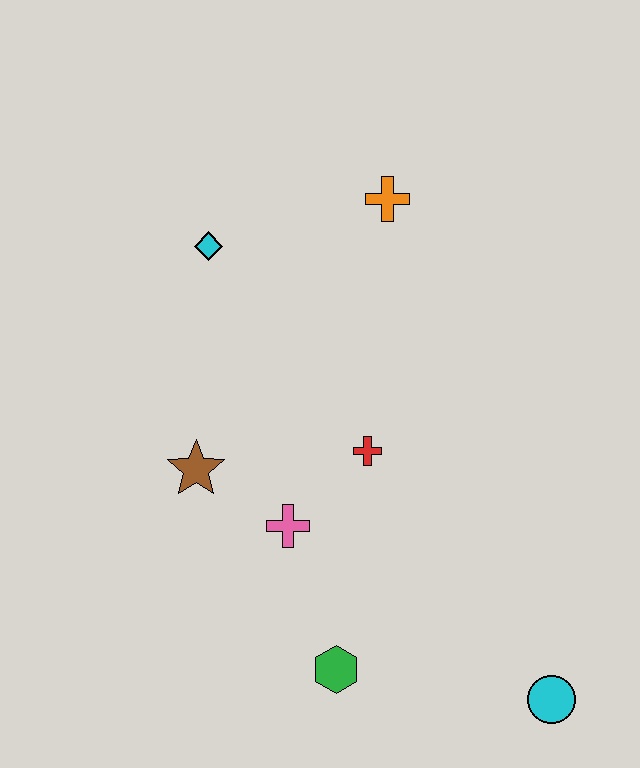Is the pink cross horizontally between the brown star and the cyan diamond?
No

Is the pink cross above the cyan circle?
Yes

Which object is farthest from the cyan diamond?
The cyan circle is farthest from the cyan diamond.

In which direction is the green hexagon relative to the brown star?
The green hexagon is below the brown star.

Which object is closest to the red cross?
The pink cross is closest to the red cross.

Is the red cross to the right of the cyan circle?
No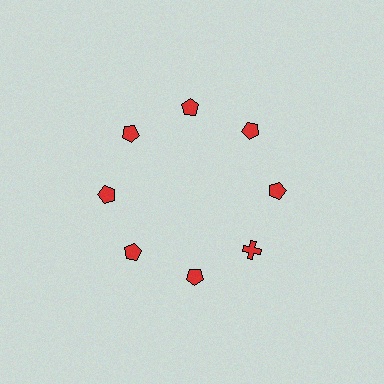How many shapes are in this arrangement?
There are 8 shapes arranged in a ring pattern.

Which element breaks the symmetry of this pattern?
The red cross at roughly the 4 o'clock position breaks the symmetry. All other shapes are red pentagons.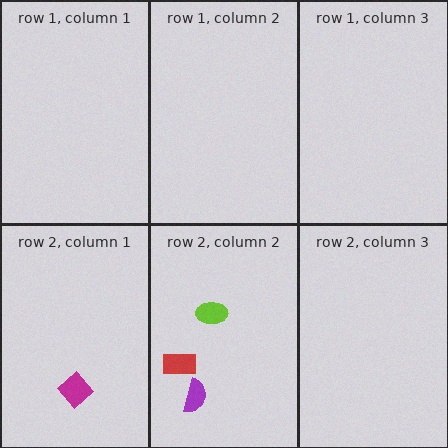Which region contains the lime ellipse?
The row 2, column 2 region.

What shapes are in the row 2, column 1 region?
The magenta diamond.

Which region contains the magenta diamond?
The row 2, column 1 region.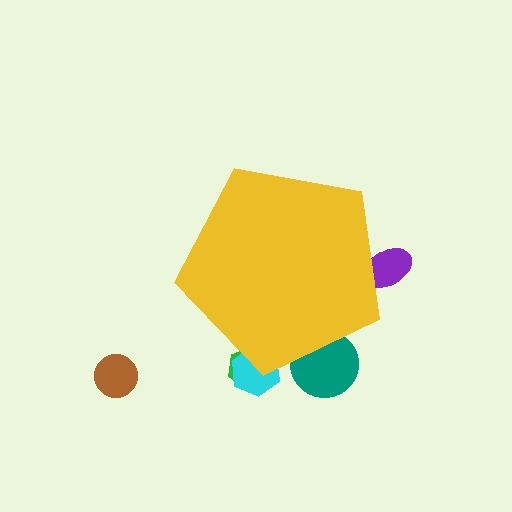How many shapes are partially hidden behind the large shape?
4 shapes are partially hidden.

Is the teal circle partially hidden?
Yes, the teal circle is partially hidden behind the yellow pentagon.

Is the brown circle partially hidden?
No, the brown circle is fully visible.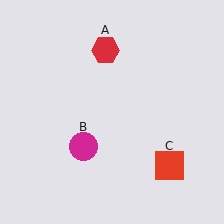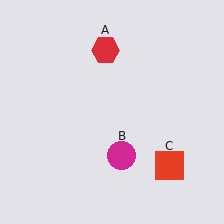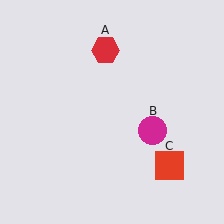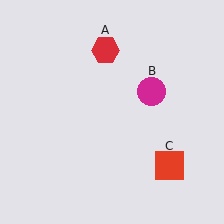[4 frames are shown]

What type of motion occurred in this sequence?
The magenta circle (object B) rotated counterclockwise around the center of the scene.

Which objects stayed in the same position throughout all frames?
Red hexagon (object A) and red square (object C) remained stationary.